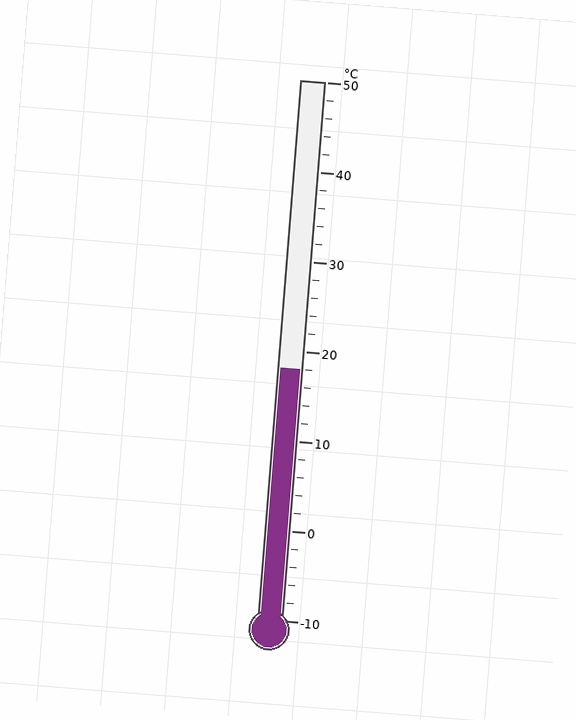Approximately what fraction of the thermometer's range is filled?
The thermometer is filled to approximately 45% of its range.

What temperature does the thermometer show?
The thermometer shows approximately 18°C.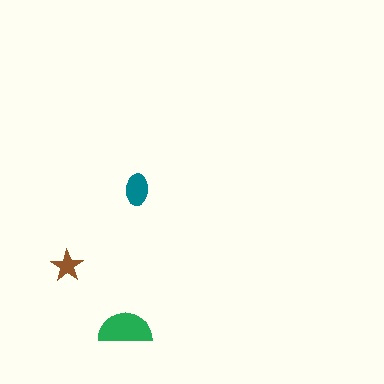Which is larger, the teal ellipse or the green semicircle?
The green semicircle.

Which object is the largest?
The green semicircle.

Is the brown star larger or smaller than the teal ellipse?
Smaller.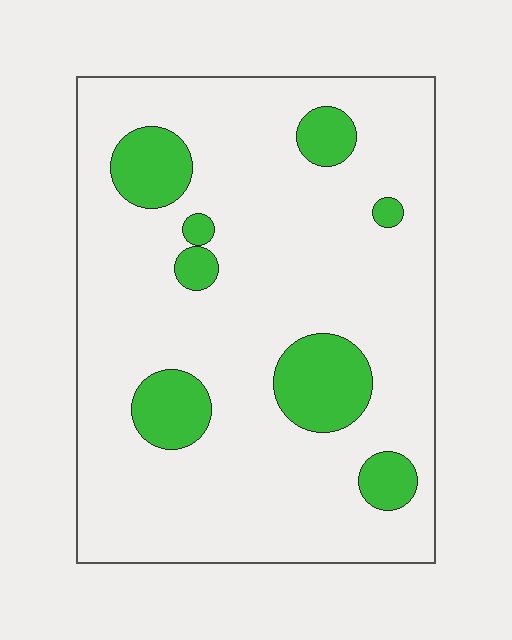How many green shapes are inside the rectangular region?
8.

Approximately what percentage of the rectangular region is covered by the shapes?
Approximately 15%.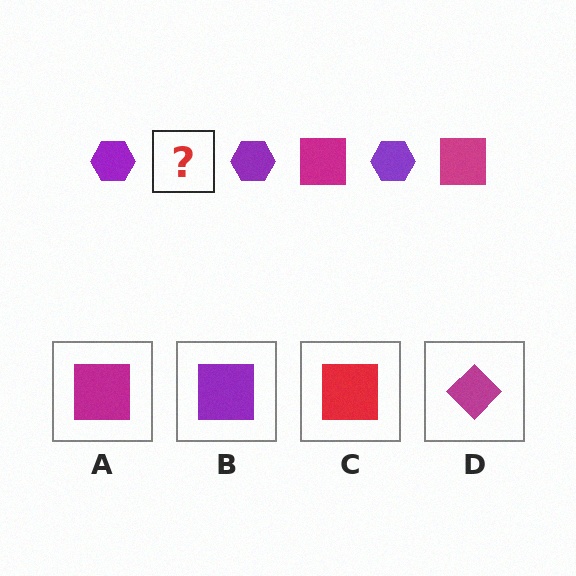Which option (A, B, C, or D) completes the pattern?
A.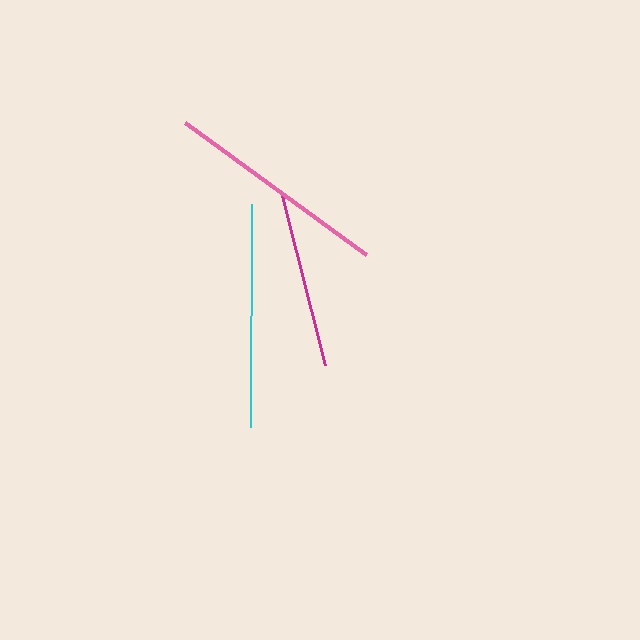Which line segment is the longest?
The pink line is the longest at approximately 224 pixels.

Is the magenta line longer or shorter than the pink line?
The pink line is longer than the magenta line.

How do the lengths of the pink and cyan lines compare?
The pink and cyan lines are approximately the same length.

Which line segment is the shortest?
The magenta line is the shortest at approximately 175 pixels.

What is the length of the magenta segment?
The magenta segment is approximately 175 pixels long.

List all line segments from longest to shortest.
From longest to shortest: pink, cyan, magenta.